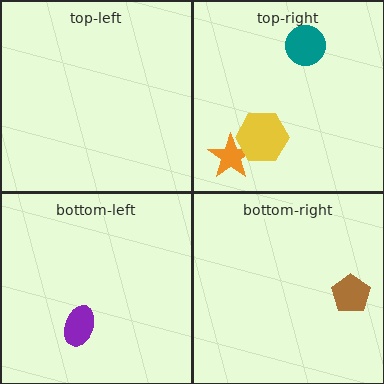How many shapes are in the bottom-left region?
1.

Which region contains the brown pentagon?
The bottom-right region.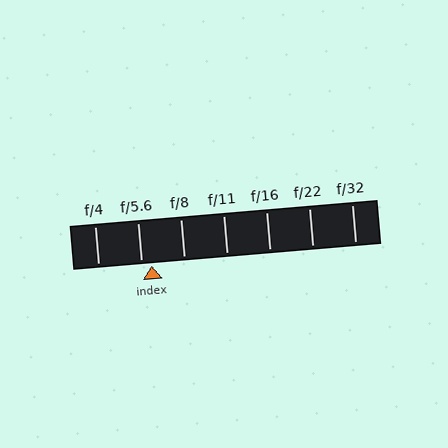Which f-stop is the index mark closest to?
The index mark is closest to f/5.6.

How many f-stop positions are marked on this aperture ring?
There are 7 f-stop positions marked.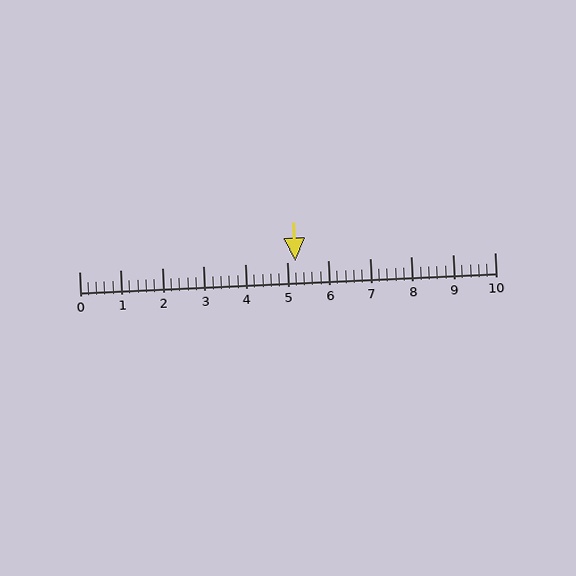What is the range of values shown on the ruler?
The ruler shows values from 0 to 10.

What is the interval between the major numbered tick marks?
The major tick marks are spaced 1 units apart.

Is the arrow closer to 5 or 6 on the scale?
The arrow is closer to 5.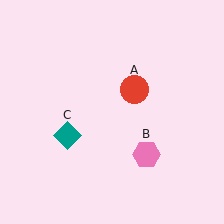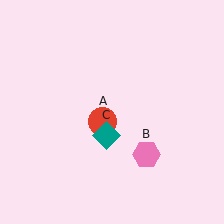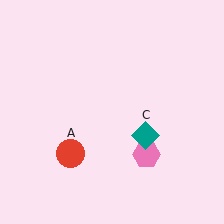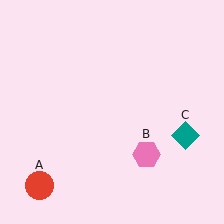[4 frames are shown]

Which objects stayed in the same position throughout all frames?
Pink hexagon (object B) remained stationary.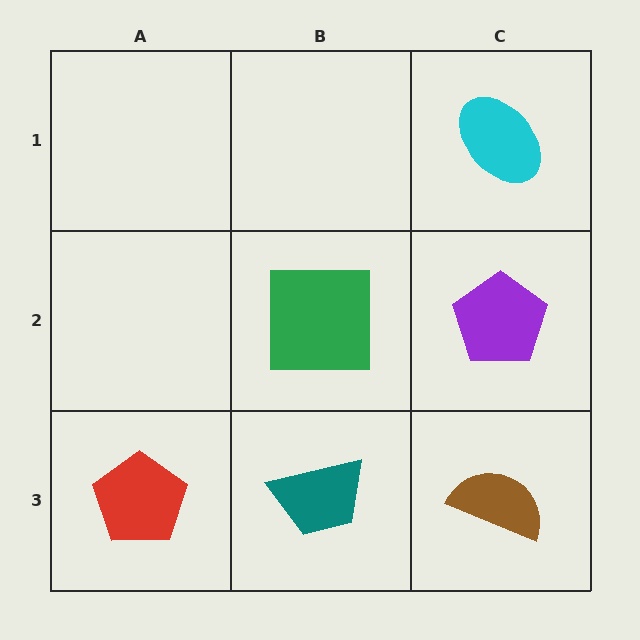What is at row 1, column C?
A cyan ellipse.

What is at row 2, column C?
A purple pentagon.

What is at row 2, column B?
A green square.